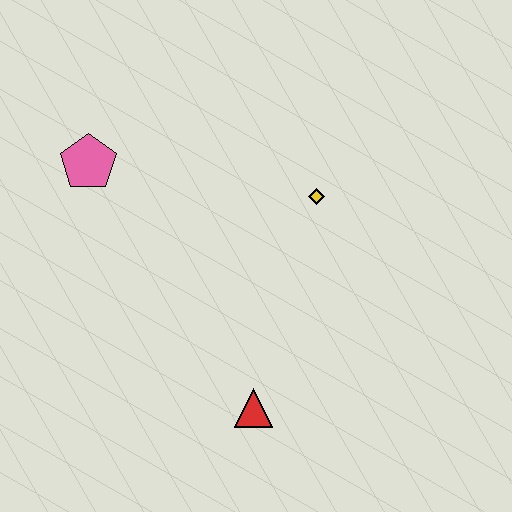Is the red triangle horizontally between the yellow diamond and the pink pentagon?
Yes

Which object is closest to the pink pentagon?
The yellow diamond is closest to the pink pentagon.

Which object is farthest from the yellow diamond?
The pink pentagon is farthest from the yellow diamond.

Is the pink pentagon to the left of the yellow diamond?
Yes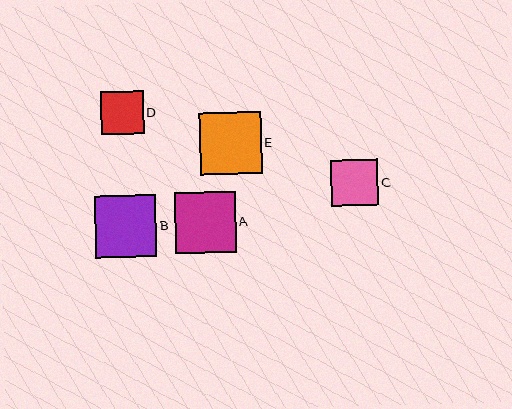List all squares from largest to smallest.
From largest to smallest: E, B, A, C, D.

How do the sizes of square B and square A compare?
Square B and square A are approximately the same size.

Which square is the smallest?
Square D is the smallest with a size of approximately 43 pixels.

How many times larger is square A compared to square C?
Square A is approximately 1.3 times the size of square C.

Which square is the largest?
Square E is the largest with a size of approximately 62 pixels.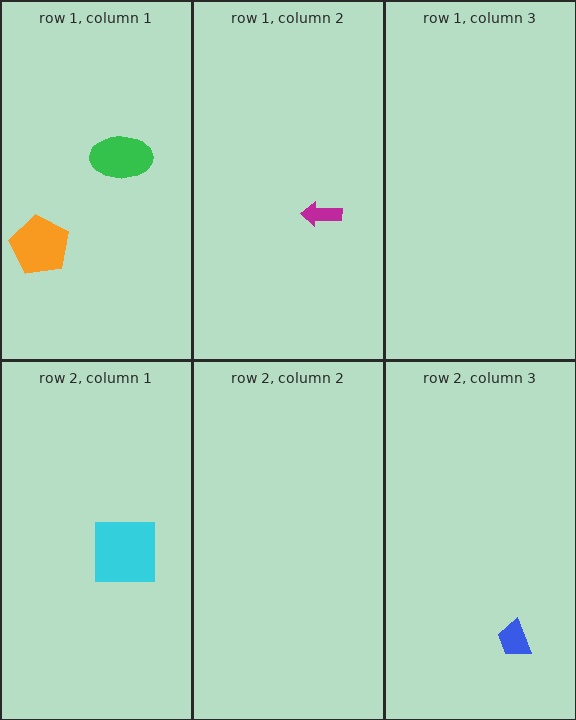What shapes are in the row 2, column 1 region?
The cyan square.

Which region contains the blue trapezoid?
The row 2, column 3 region.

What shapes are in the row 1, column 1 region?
The green ellipse, the orange pentagon.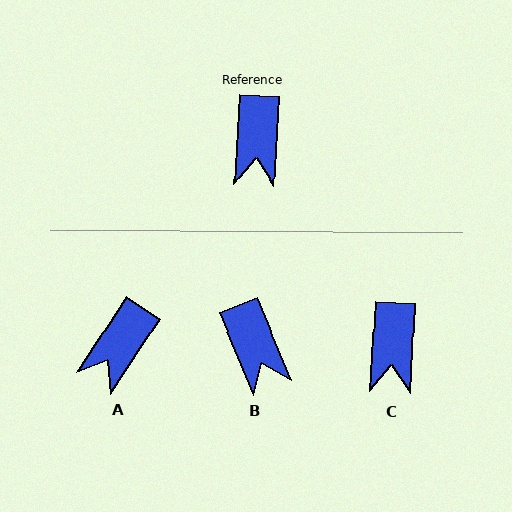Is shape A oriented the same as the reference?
No, it is off by about 30 degrees.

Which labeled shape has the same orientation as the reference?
C.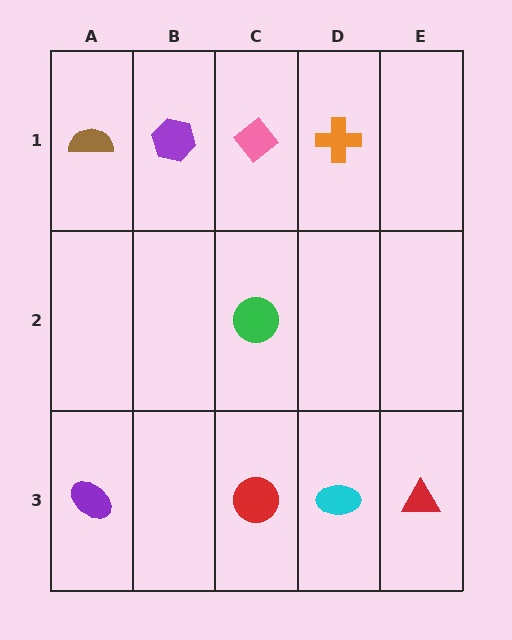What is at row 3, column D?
A cyan ellipse.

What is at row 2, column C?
A green circle.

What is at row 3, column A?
A purple ellipse.